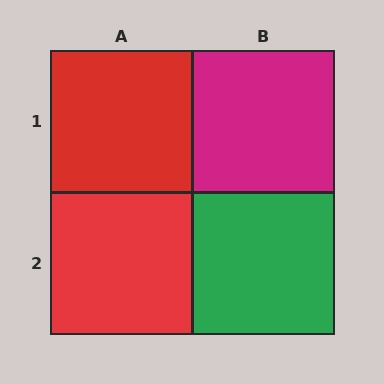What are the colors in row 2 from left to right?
Red, green.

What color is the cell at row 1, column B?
Magenta.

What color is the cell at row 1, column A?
Red.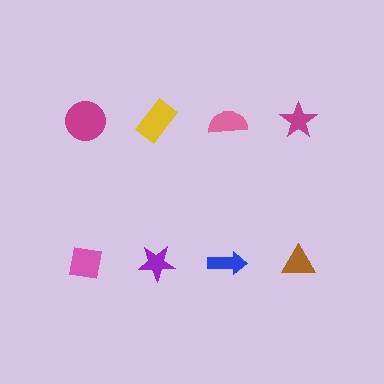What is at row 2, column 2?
A purple star.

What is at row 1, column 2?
A yellow rectangle.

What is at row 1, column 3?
A pink semicircle.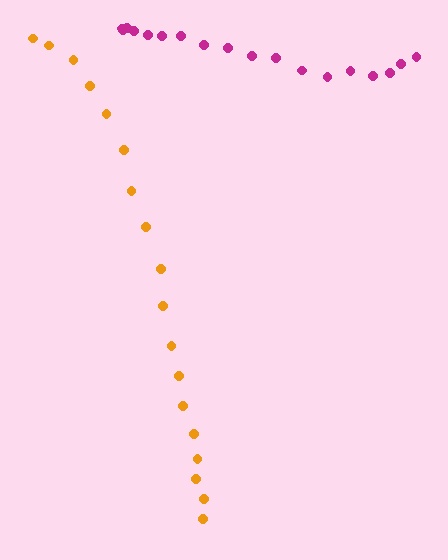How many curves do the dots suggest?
There are 2 distinct paths.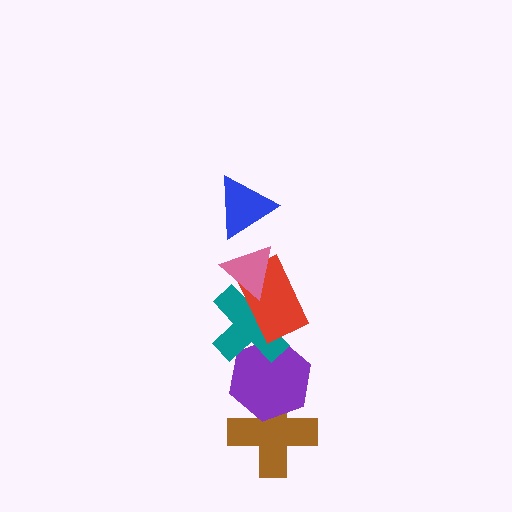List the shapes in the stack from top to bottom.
From top to bottom: the blue triangle, the pink triangle, the red rectangle, the teal cross, the purple hexagon, the brown cross.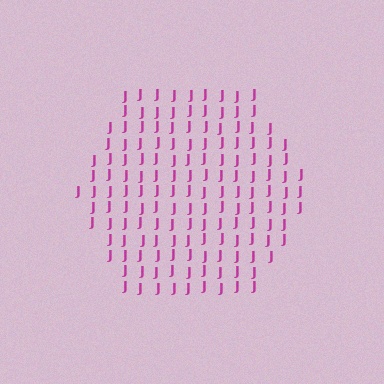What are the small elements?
The small elements are letter J's.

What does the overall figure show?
The overall figure shows a hexagon.